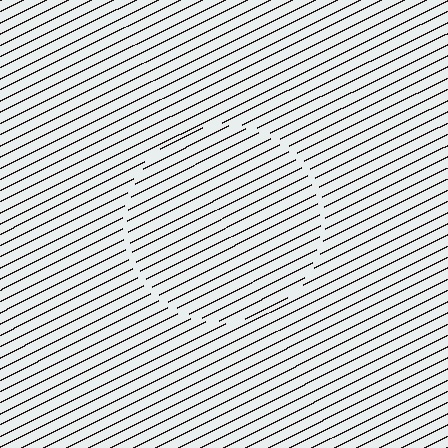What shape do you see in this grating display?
An illusory circle. The interior of the shape contains the same grating, shifted by half a period — the contour is defined by the phase discontinuity where line-ends from the inner and outer gratings abut.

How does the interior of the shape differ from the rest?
The interior of the shape contains the same grating, shifted by half a period — the contour is defined by the phase discontinuity where line-ends from the inner and outer gratings abut.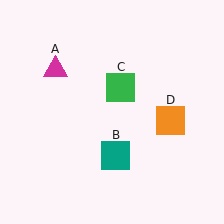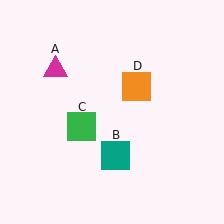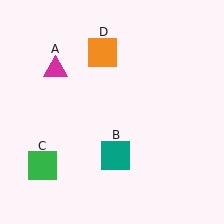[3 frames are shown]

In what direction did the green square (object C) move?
The green square (object C) moved down and to the left.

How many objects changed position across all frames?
2 objects changed position: green square (object C), orange square (object D).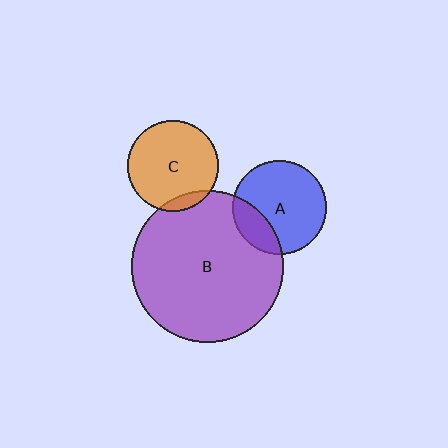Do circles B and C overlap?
Yes.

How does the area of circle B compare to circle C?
Approximately 2.8 times.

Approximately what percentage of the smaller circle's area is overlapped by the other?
Approximately 10%.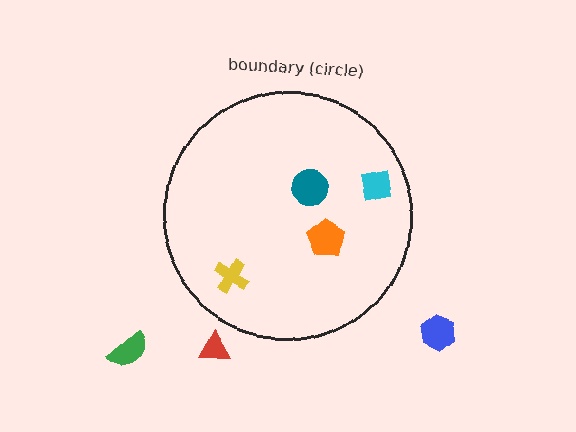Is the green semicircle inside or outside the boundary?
Outside.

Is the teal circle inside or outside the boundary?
Inside.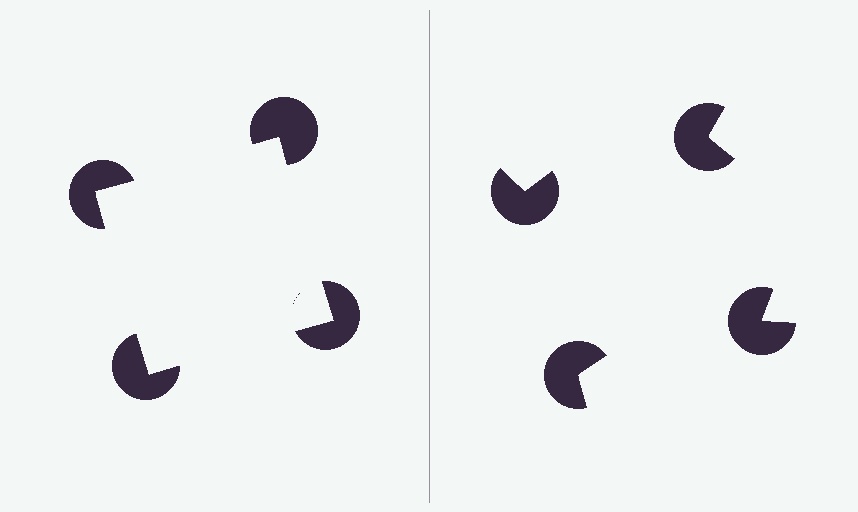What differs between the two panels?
The pac-man discs are positioned identically on both sides; only the wedge orientations differ. On the left they align to a square; on the right they are misaligned.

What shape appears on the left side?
An illusory square.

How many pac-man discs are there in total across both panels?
8 — 4 on each side.